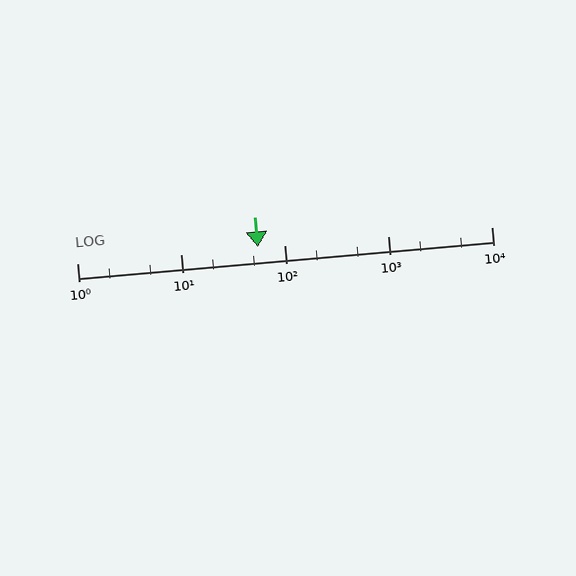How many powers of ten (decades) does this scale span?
The scale spans 4 decades, from 1 to 10000.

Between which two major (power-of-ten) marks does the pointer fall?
The pointer is between 10 and 100.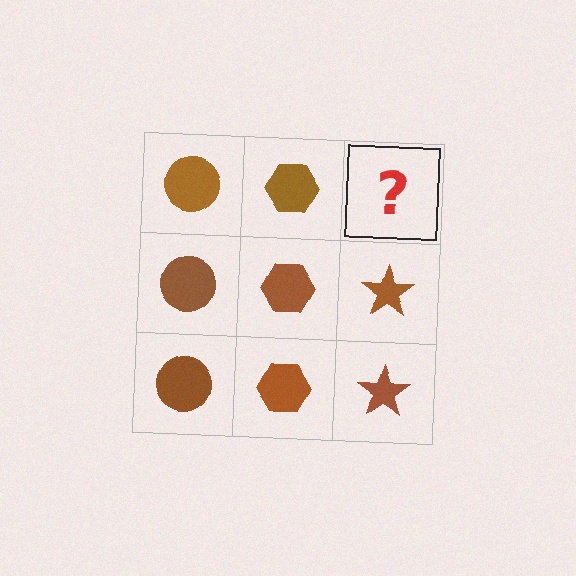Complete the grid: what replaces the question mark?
The question mark should be replaced with a brown star.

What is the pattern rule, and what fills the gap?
The rule is that each column has a consistent shape. The gap should be filled with a brown star.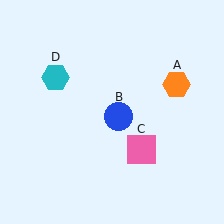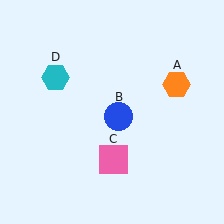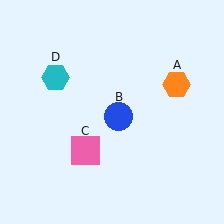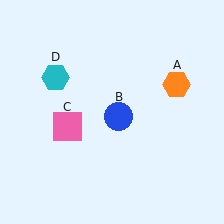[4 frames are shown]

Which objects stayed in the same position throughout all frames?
Orange hexagon (object A) and blue circle (object B) and cyan hexagon (object D) remained stationary.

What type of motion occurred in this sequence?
The pink square (object C) rotated clockwise around the center of the scene.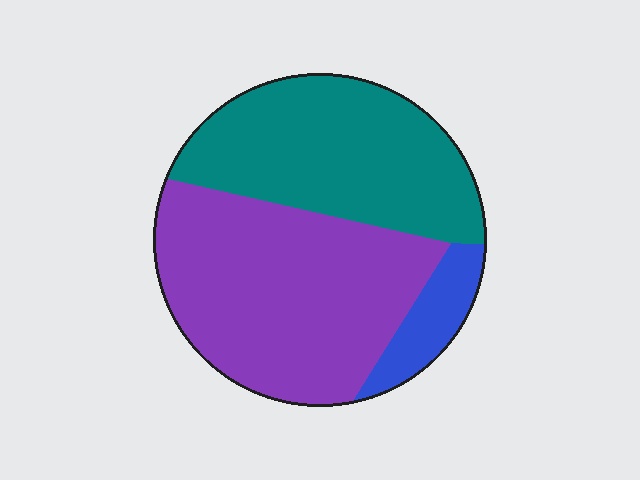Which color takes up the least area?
Blue, at roughly 10%.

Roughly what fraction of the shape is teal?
Teal covers roughly 40% of the shape.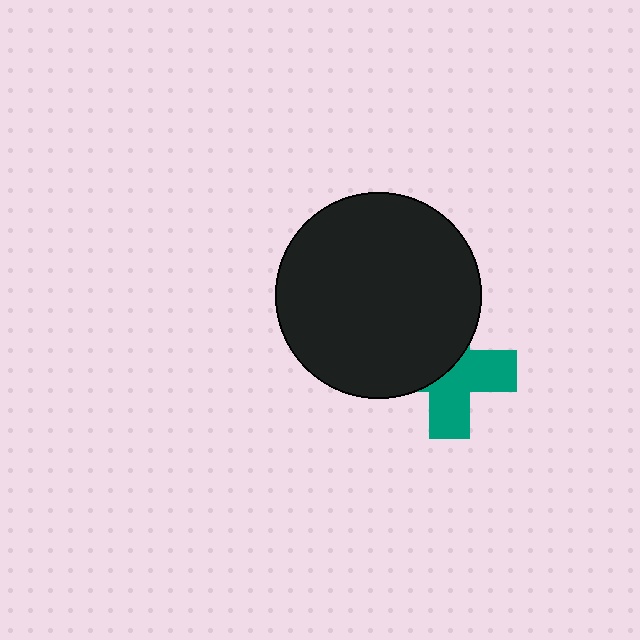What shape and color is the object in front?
The object in front is a black circle.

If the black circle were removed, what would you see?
You would see the complete teal cross.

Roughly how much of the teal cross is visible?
About half of it is visible (roughly 52%).